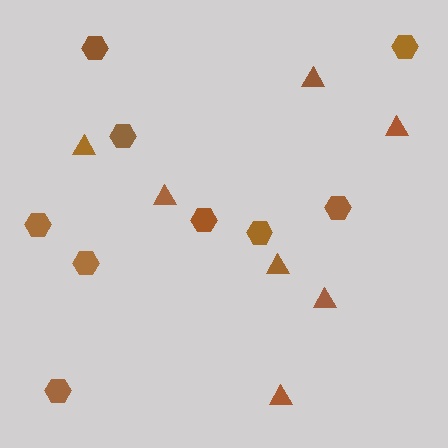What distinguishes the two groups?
There are 2 groups: one group of triangles (7) and one group of hexagons (9).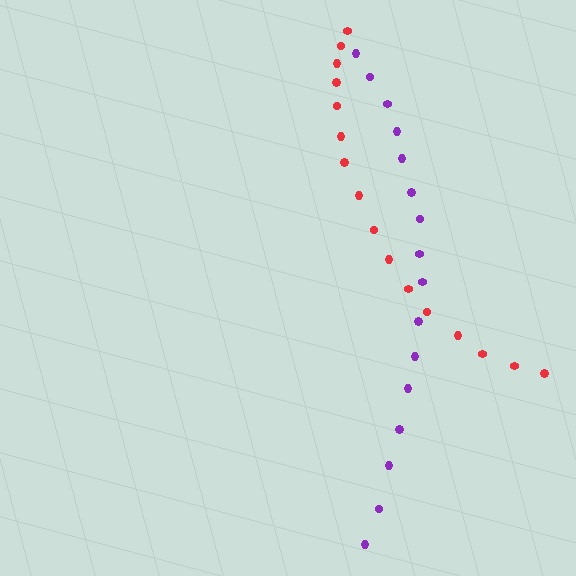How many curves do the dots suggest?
There are 2 distinct paths.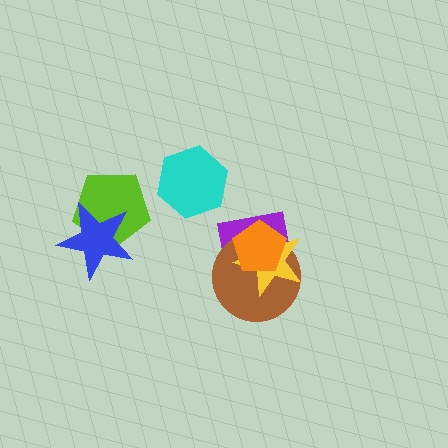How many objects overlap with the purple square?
3 objects overlap with the purple square.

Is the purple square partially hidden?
Yes, it is partially covered by another shape.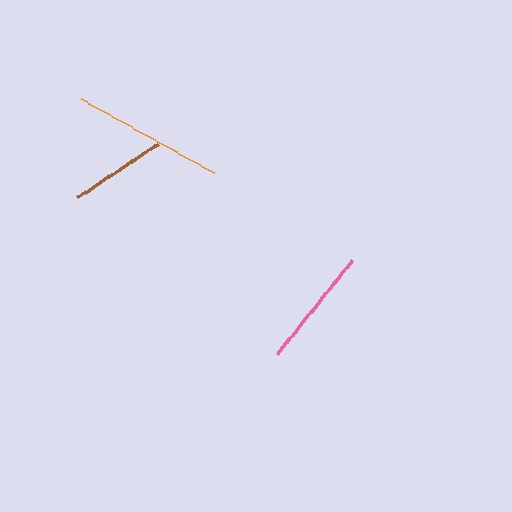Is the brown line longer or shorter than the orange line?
The orange line is longer than the brown line.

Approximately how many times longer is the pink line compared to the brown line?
The pink line is approximately 1.2 times the length of the brown line.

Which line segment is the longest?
The orange line is the longest at approximately 151 pixels.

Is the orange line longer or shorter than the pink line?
The orange line is longer than the pink line.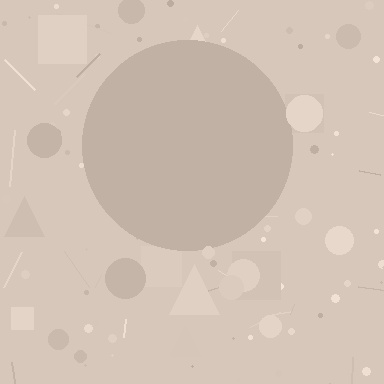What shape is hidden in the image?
A circle is hidden in the image.